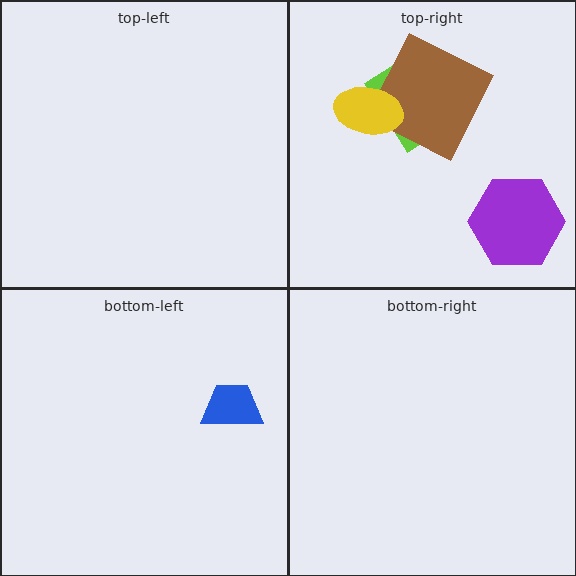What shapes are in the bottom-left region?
The blue trapezoid.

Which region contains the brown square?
The top-right region.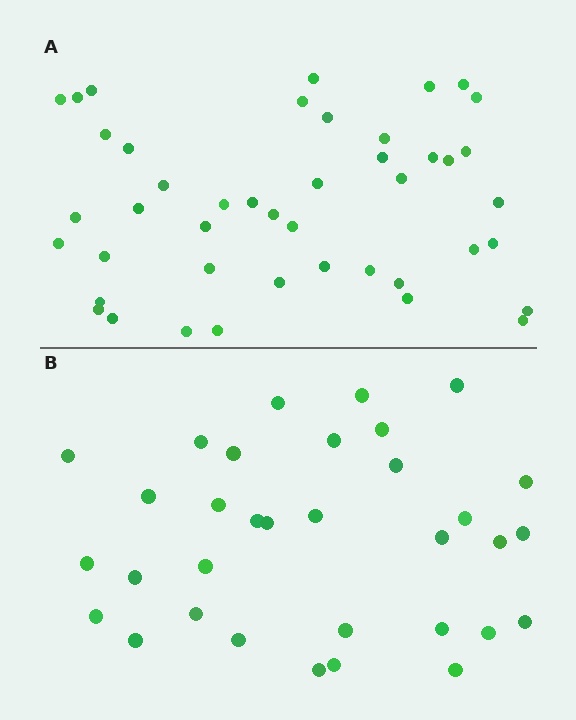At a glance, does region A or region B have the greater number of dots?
Region A (the top region) has more dots.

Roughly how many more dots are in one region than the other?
Region A has roughly 12 or so more dots than region B.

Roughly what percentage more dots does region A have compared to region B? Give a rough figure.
About 35% more.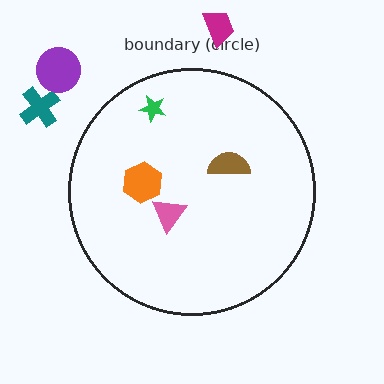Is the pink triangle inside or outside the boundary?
Inside.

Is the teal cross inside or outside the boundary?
Outside.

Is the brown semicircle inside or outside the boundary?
Inside.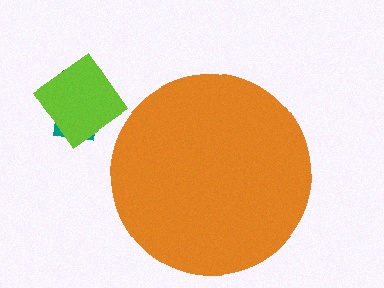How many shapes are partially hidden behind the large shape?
1 shape is partially hidden.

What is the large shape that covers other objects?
An orange circle.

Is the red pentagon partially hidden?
No, the red pentagon is fully visible.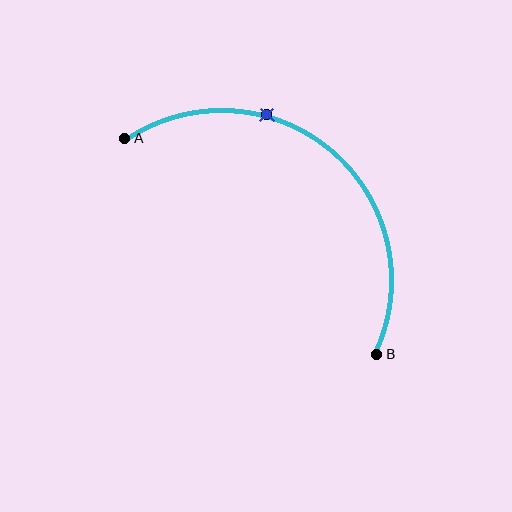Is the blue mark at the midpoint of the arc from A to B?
No. The blue mark lies on the arc but is closer to endpoint A. The arc midpoint would be at the point on the curve equidistant along the arc from both A and B.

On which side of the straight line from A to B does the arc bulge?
The arc bulges above and to the right of the straight line connecting A and B.